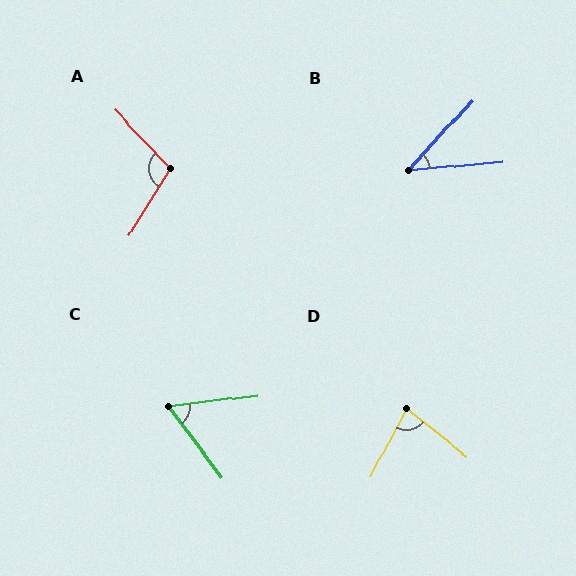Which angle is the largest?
A, at approximately 105 degrees.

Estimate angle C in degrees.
Approximately 60 degrees.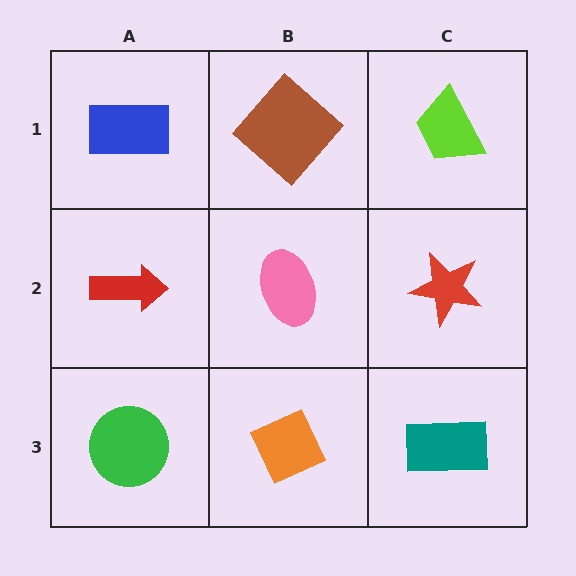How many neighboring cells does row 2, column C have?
3.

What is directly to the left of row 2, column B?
A red arrow.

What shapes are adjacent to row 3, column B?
A pink ellipse (row 2, column B), a green circle (row 3, column A), a teal rectangle (row 3, column C).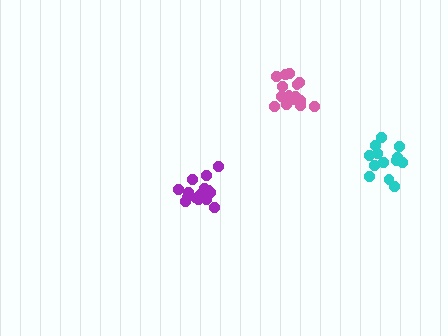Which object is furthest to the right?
The cyan cluster is rightmost.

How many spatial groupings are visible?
There are 3 spatial groupings.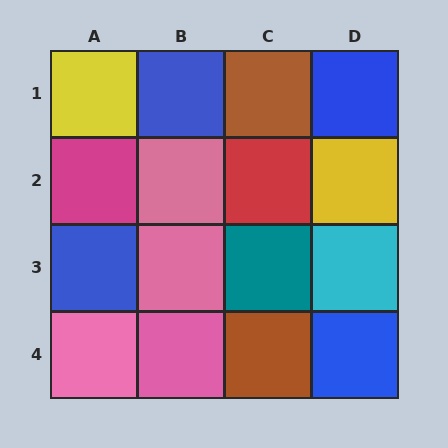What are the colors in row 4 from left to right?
Pink, pink, brown, blue.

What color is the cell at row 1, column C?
Brown.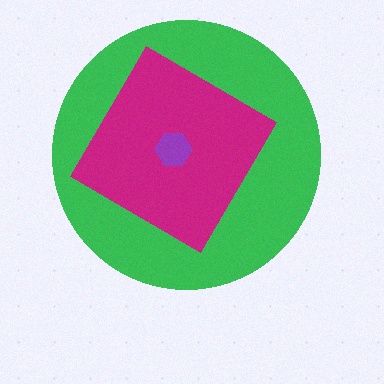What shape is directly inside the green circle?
The magenta diamond.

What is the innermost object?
The purple hexagon.